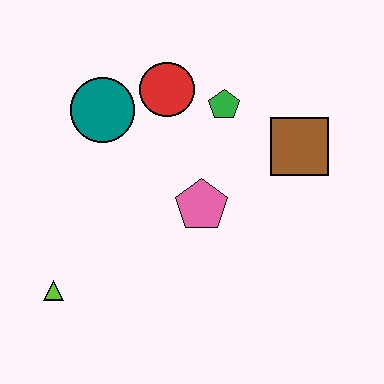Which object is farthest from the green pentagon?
The lime triangle is farthest from the green pentagon.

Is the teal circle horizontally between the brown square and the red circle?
No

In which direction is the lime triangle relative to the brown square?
The lime triangle is to the left of the brown square.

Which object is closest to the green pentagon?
The red circle is closest to the green pentagon.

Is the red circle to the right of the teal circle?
Yes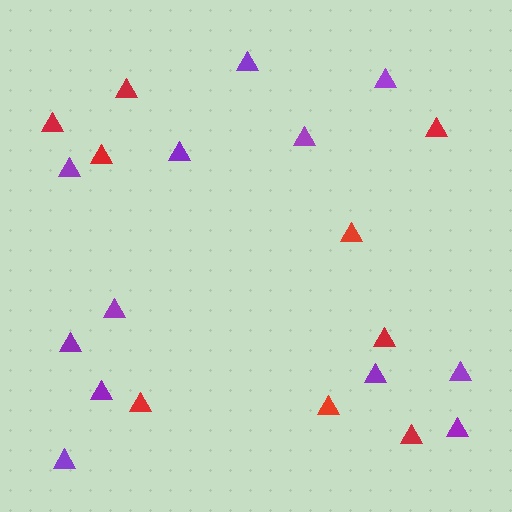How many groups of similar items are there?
There are 2 groups: one group of red triangles (9) and one group of purple triangles (12).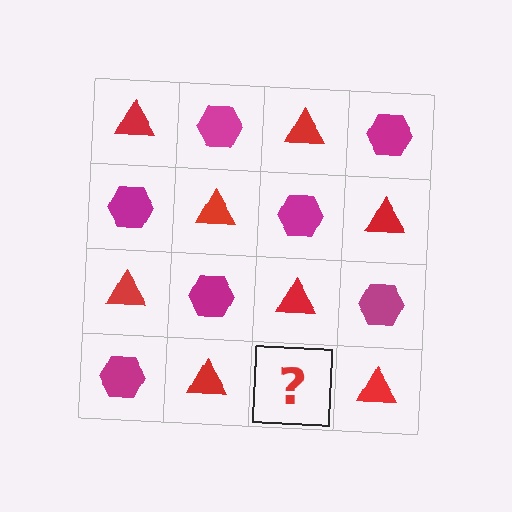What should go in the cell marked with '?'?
The missing cell should contain a magenta hexagon.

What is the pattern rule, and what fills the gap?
The rule is that it alternates red triangle and magenta hexagon in a checkerboard pattern. The gap should be filled with a magenta hexagon.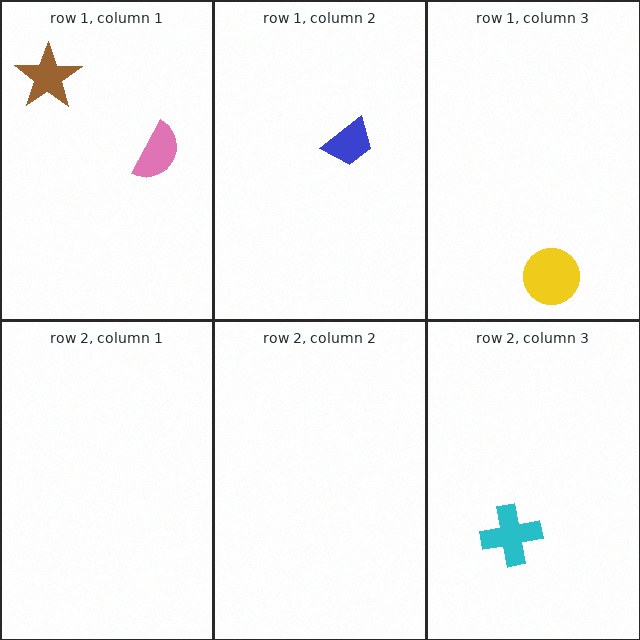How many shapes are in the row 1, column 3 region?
1.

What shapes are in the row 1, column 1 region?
The brown star, the pink semicircle.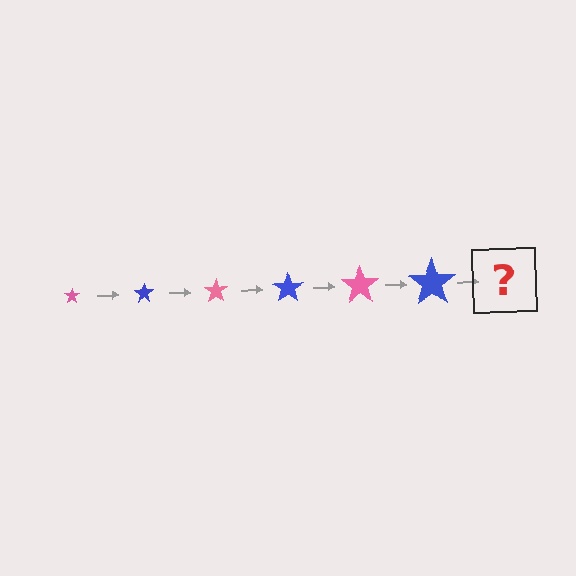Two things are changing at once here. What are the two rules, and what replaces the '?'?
The two rules are that the star grows larger each step and the color cycles through pink and blue. The '?' should be a pink star, larger than the previous one.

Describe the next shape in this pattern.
It should be a pink star, larger than the previous one.